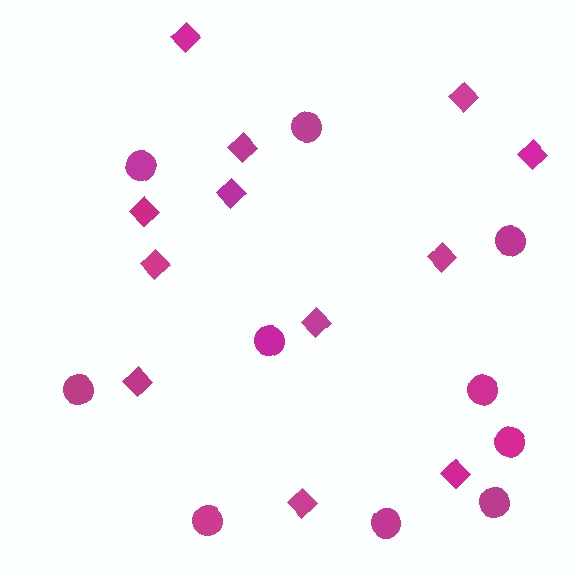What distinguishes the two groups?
There are 2 groups: one group of circles (10) and one group of diamonds (12).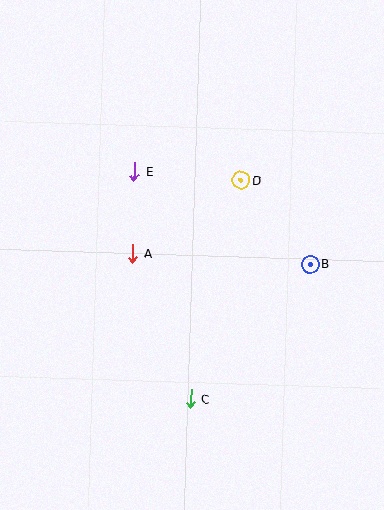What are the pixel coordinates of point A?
Point A is at (133, 253).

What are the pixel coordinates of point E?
Point E is at (134, 172).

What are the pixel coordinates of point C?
Point C is at (190, 399).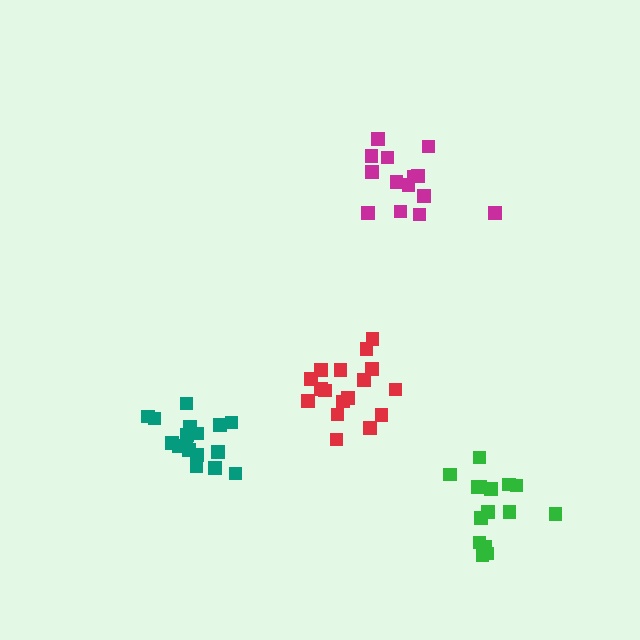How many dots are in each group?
Group 1: 14 dots, Group 2: 15 dots, Group 3: 17 dots, Group 4: 17 dots (63 total).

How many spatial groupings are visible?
There are 4 spatial groupings.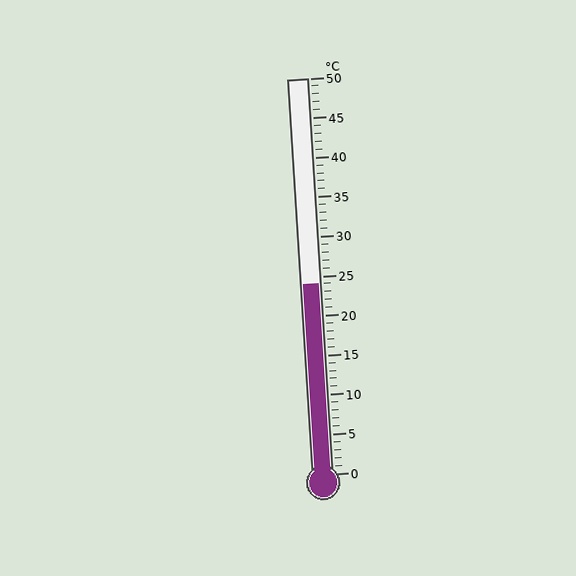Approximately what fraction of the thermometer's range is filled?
The thermometer is filled to approximately 50% of its range.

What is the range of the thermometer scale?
The thermometer scale ranges from 0°C to 50°C.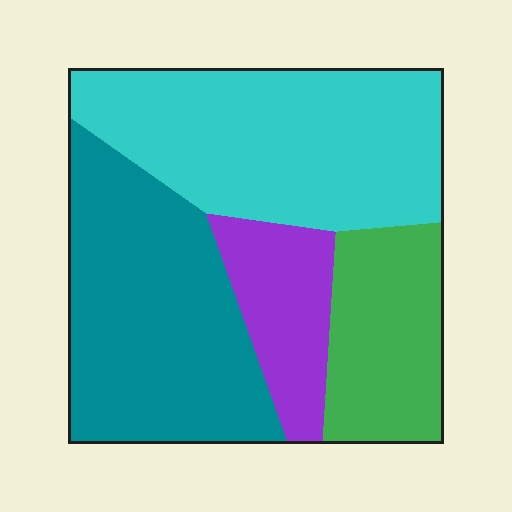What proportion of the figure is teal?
Teal covers about 35% of the figure.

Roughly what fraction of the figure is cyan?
Cyan takes up between a third and a half of the figure.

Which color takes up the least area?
Purple, at roughly 15%.